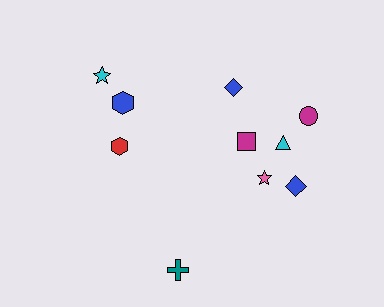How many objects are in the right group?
There are 6 objects.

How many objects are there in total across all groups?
There are 10 objects.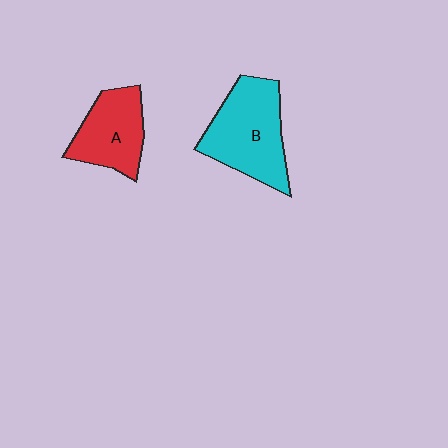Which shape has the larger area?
Shape B (cyan).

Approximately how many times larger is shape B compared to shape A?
Approximately 1.4 times.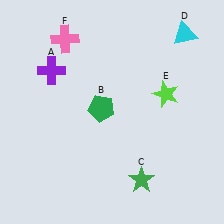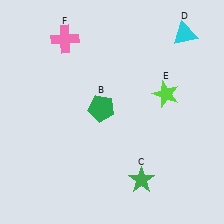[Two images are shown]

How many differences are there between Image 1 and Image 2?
There is 1 difference between the two images.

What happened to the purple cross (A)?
The purple cross (A) was removed in Image 2. It was in the top-left area of Image 1.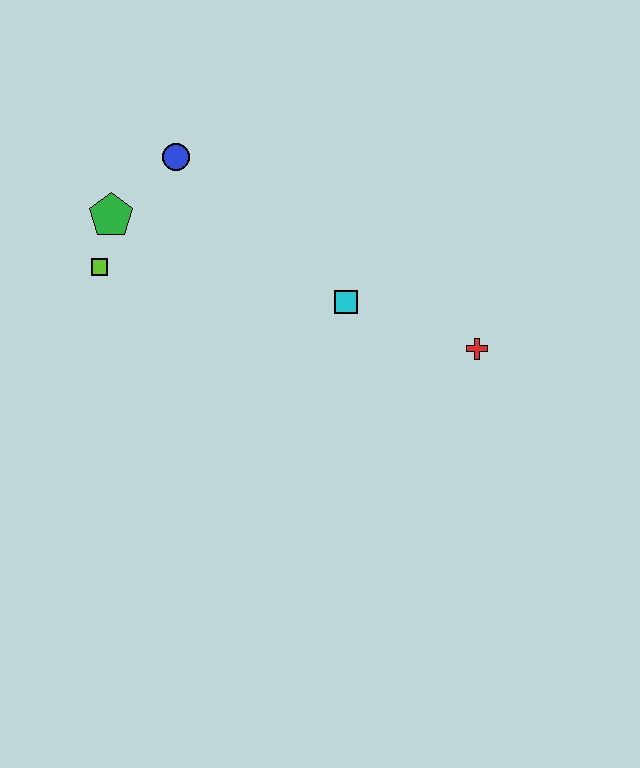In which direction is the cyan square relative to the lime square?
The cyan square is to the right of the lime square.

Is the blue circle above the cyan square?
Yes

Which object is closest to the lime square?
The green pentagon is closest to the lime square.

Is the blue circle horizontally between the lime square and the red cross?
Yes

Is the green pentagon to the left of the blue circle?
Yes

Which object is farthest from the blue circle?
The red cross is farthest from the blue circle.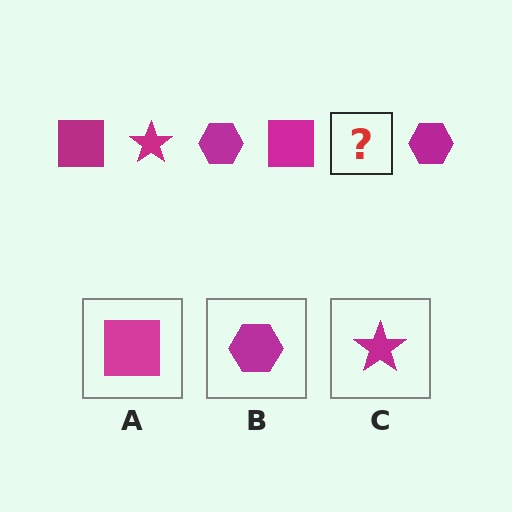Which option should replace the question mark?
Option C.